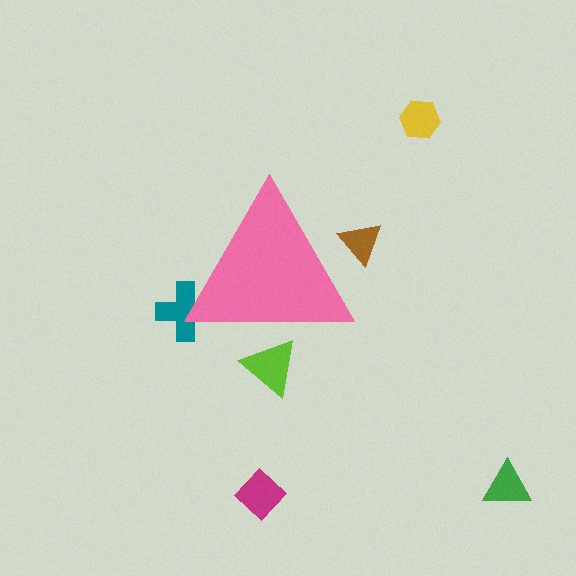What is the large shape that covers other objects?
A pink triangle.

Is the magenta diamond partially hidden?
No, the magenta diamond is fully visible.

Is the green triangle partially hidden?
No, the green triangle is fully visible.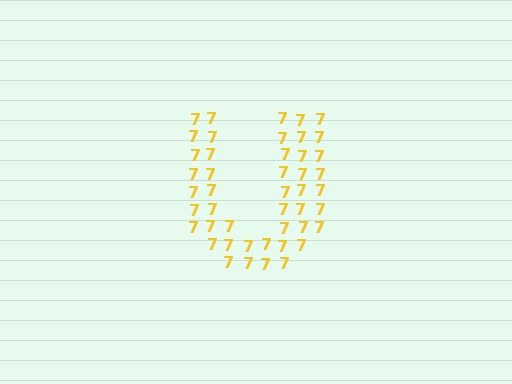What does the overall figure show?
The overall figure shows the letter U.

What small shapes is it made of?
It is made of small digit 7's.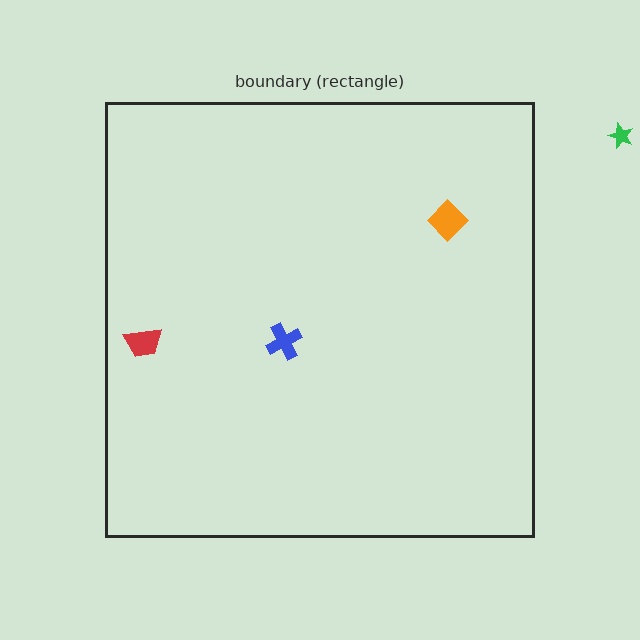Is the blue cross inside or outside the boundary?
Inside.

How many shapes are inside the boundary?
3 inside, 1 outside.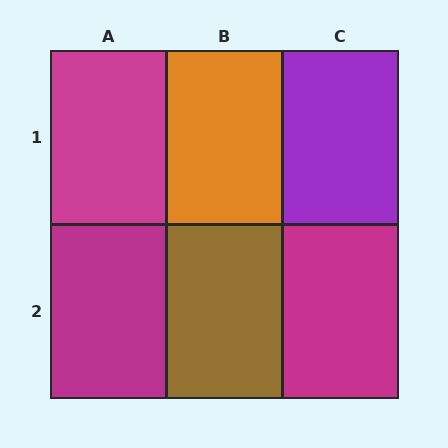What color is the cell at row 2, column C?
Magenta.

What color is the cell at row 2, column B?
Brown.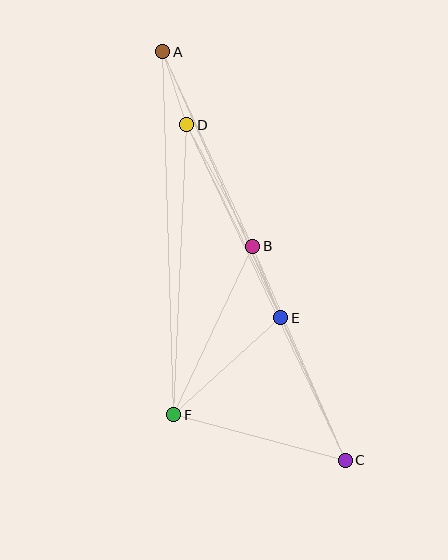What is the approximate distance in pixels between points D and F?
The distance between D and F is approximately 290 pixels.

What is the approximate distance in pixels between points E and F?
The distance between E and F is approximately 144 pixels.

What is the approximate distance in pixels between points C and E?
The distance between C and E is approximately 156 pixels.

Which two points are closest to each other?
Points A and D are closest to each other.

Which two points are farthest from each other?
Points A and C are farthest from each other.